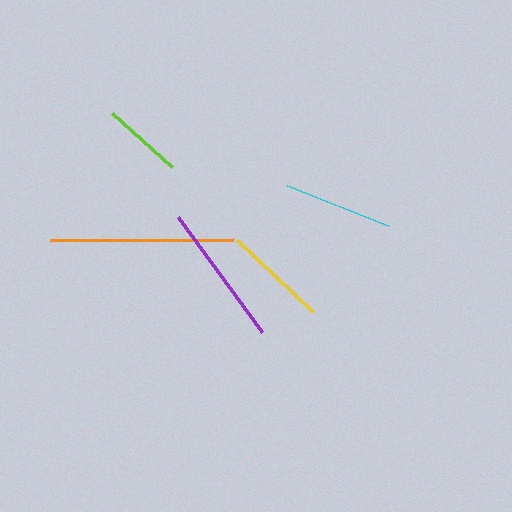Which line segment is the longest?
The orange line is the longest at approximately 183 pixels.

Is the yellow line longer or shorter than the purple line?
The purple line is longer than the yellow line.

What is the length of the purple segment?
The purple segment is approximately 142 pixels long.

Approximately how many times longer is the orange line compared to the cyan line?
The orange line is approximately 1.7 times the length of the cyan line.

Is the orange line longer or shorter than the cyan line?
The orange line is longer than the cyan line.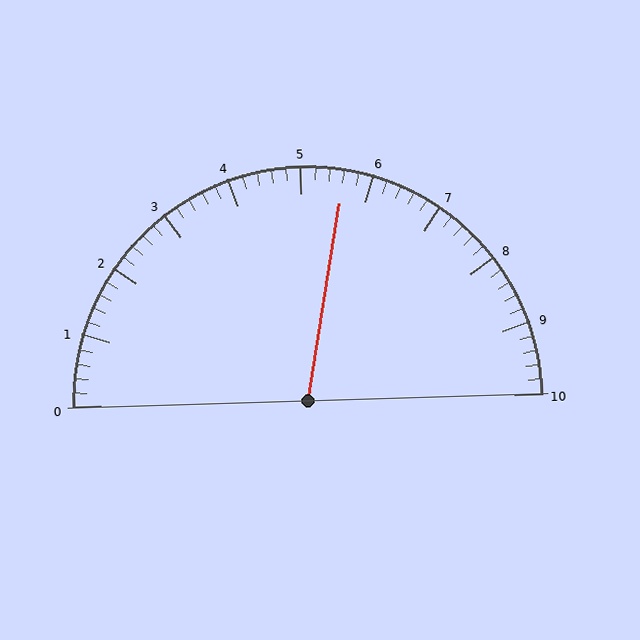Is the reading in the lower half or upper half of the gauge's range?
The reading is in the upper half of the range (0 to 10).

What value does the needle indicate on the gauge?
The needle indicates approximately 5.6.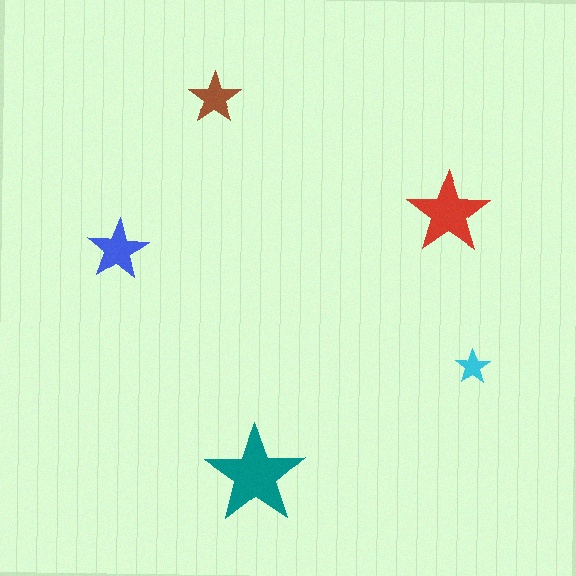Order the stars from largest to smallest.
the teal one, the red one, the blue one, the brown one, the cyan one.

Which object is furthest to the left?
The blue star is leftmost.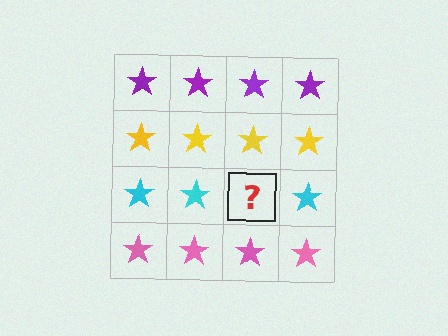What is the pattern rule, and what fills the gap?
The rule is that each row has a consistent color. The gap should be filled with a cyan star.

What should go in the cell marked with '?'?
The missing cell should contain a cyan star.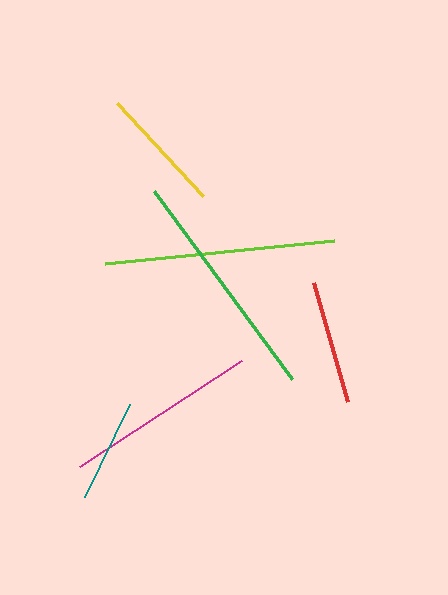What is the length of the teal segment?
The teal segment is approximately 104 pixels long.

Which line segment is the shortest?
The teal line is the shortest at approximately 104 pixels.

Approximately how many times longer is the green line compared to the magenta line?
The green line is approximately 1.2 times the length of the magenta line.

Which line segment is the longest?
The green line is the longest at approximately 233 pixels.